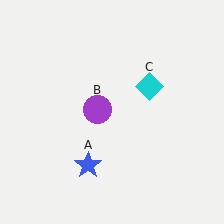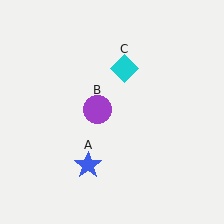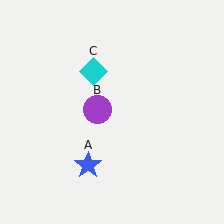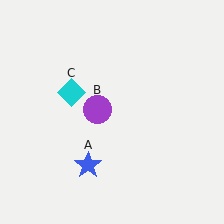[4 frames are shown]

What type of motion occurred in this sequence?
The cyan diamond (object C) rotated counterclockwise around the center of the scene.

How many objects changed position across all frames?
1 object changed position: cyan diamond (object C).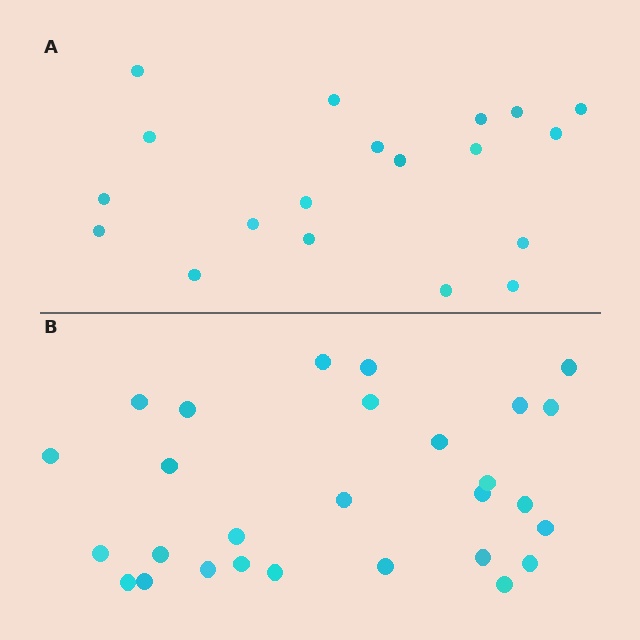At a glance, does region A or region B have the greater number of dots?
Region B (the bottom region) has more dots.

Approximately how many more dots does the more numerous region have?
Region B has roughly 8 or so more dots than region A.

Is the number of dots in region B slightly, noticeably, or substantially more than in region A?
Region B has substantially more. The ratio is roughly 1.5 to 1.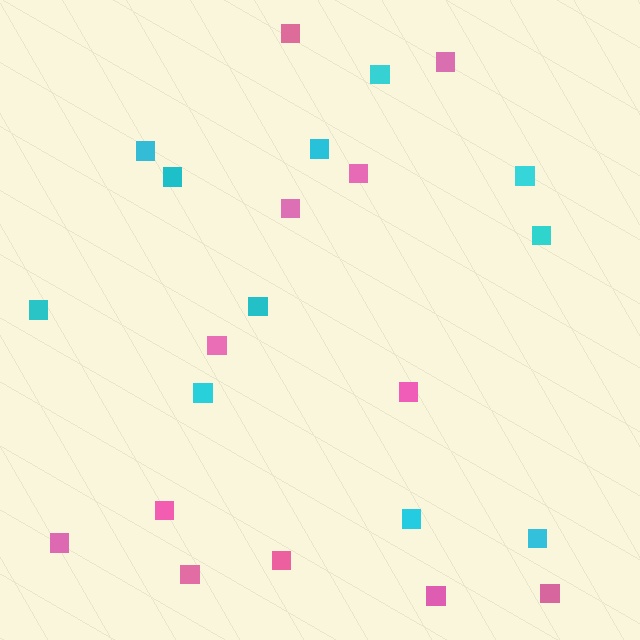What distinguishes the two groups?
There are 2 groups: one group of cyan squares (11) and one group of pink squares (12).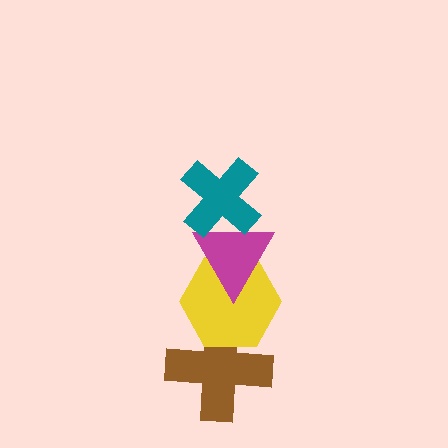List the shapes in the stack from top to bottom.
From top to bottom: the teal cross, the magenta triangle, the yellow hexagon, the brown cross.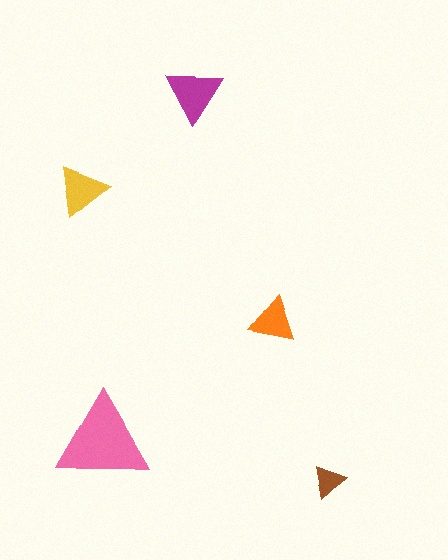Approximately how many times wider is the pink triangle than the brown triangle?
About 3 times wider.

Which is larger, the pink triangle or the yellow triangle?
The pink one.